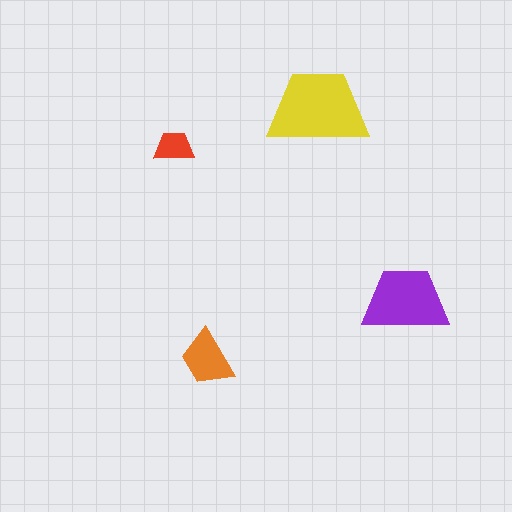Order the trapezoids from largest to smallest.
the yellow one, the purple one, the orange one, the red one.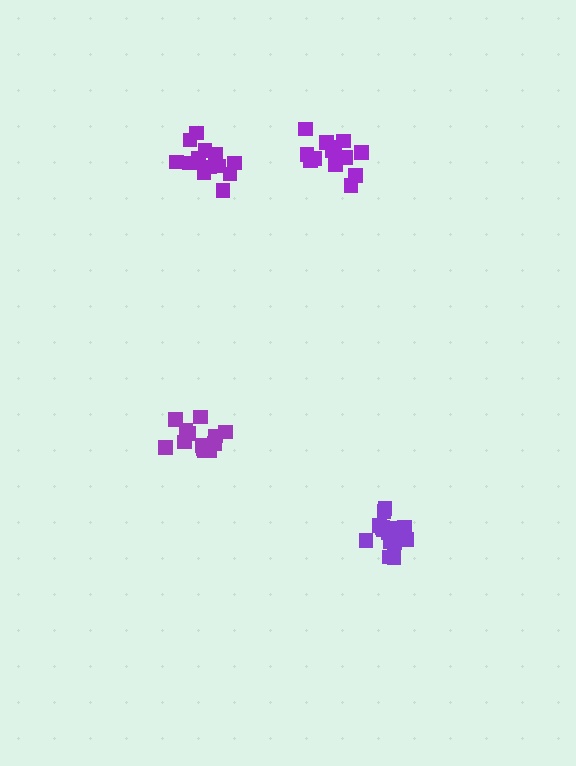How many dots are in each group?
Group 1: 14 dots, Group 2: 13 dots, Group 3: 13 dots, Group 4: 13 dots (53 total).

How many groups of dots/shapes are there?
There are 4 groups.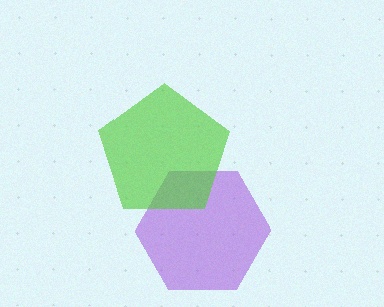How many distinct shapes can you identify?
There are 2 distinct shapes: a purple hexagon, a lime pentagon.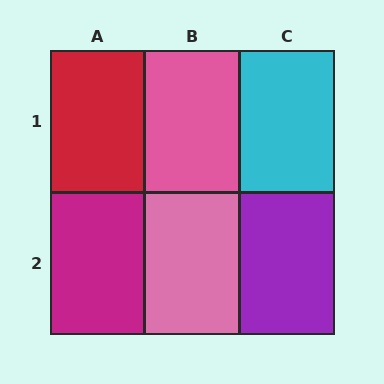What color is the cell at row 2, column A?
Magenta.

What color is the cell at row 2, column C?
Purple.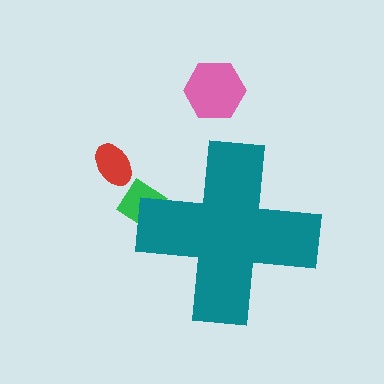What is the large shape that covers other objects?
A teal cross.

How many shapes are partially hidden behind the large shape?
1 shape is partially hidden.